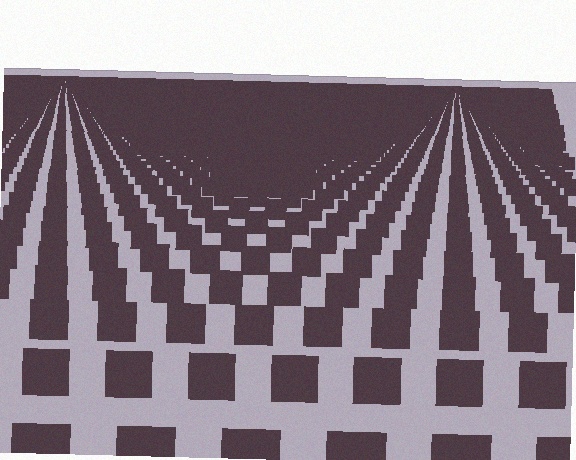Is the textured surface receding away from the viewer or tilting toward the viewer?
The surface is receding away from the viewer. Texture elements get smaller and denser toward the top.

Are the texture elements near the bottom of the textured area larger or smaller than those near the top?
Larger. Near the bottom, elements are closer to the viewer and appear at a bigger on-screen size.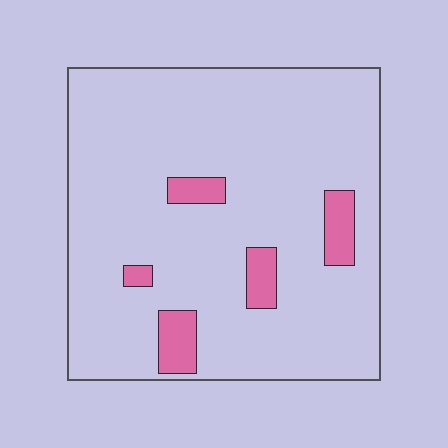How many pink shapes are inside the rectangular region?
5.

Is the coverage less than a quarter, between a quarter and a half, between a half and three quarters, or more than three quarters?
Less than a quarter.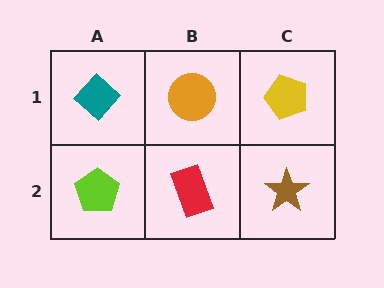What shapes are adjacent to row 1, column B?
A red rectangle (row 2, column B), a teal diamond (row 1, column A), a yellow pentagon (row 1, column C).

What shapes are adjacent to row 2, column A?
A teal diamond (row 1, column A), a red rectangle (row 2, column B).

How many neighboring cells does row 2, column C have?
2.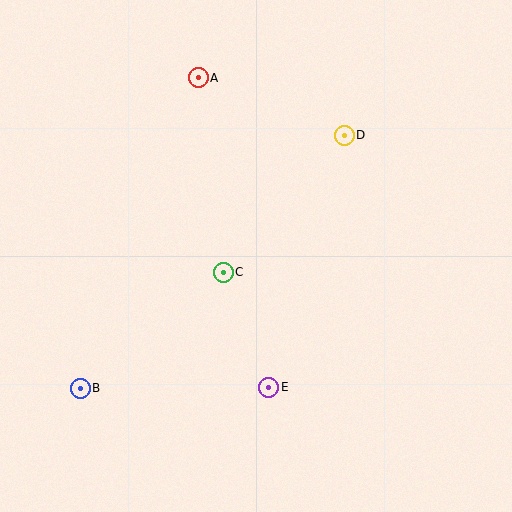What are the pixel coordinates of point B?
Point B is at (80, 388).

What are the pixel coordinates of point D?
Point D is at (344, 135).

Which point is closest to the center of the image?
Point C at (223, 272) is closest to the center.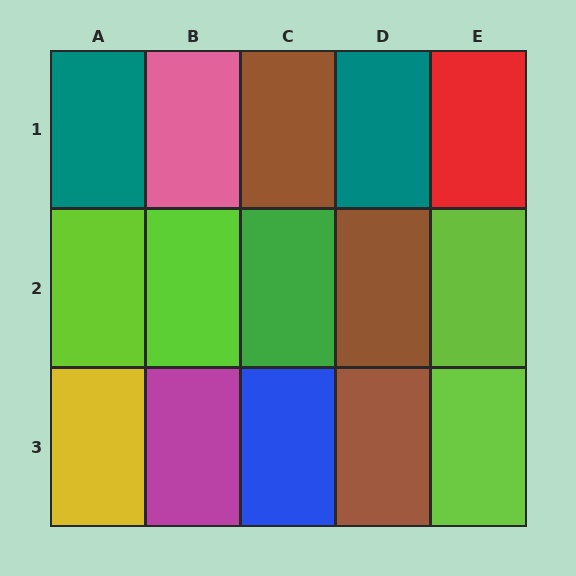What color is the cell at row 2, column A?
Lime.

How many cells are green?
1 cell is green.